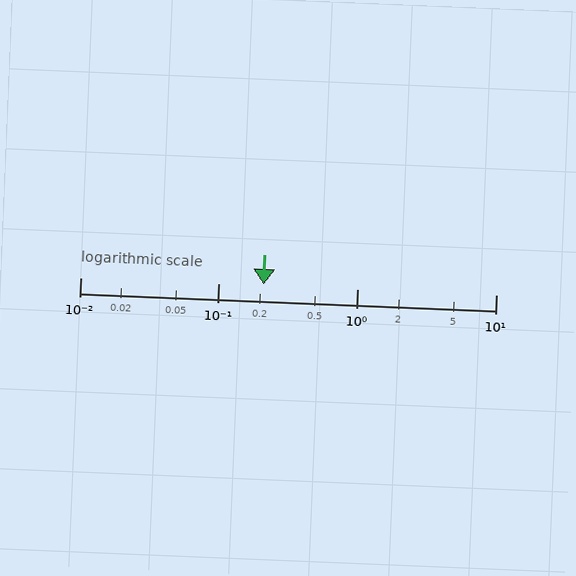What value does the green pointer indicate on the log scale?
The pointer indicates approximately 0.21.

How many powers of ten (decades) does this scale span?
The scale spans 3 decades, from 0.01 to 10.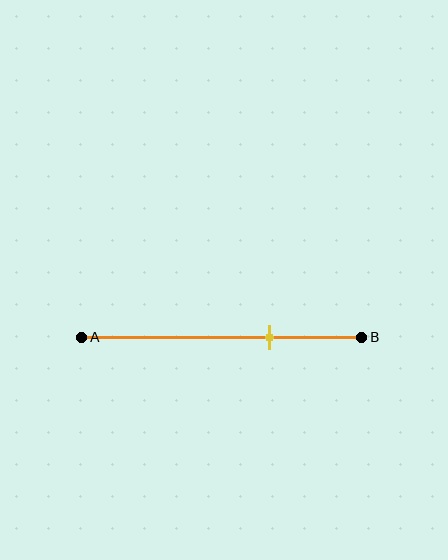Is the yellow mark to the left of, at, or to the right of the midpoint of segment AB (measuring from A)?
The yellow mark is to the right of the midpoint of segment AB.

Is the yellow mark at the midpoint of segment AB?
No, the mark is at about 65% from A, not at the 50% midpoint.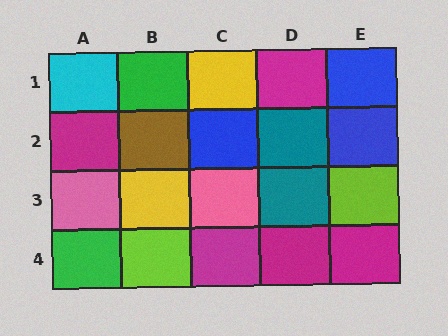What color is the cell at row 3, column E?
Lime.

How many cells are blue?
3 cells are blue.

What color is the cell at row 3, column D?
Teal.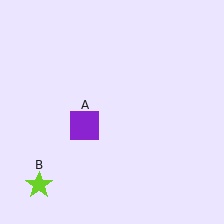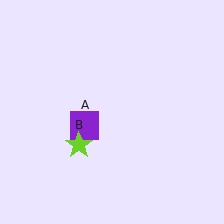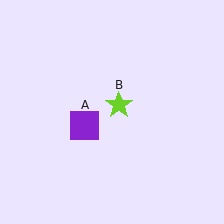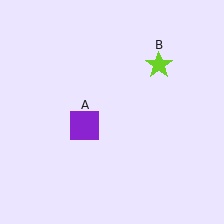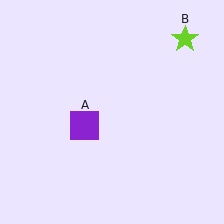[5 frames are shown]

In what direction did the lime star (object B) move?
The lime star (object B) moved up and to the right.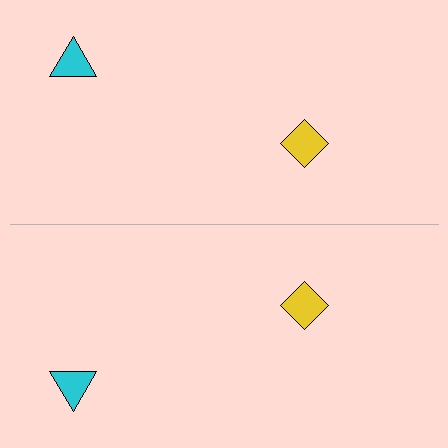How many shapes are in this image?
There are 4 shapes in this image.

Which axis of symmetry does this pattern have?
The pattern has a horizontal axis of symmetry running through the center of the image.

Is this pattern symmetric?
Yes, this pattern has bilateral (reflection) symmetry.